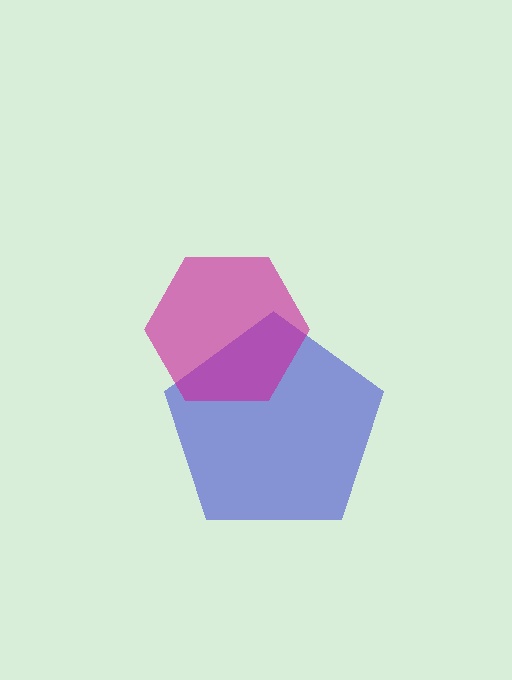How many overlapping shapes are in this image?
There are 2 overlapping shapes in the image.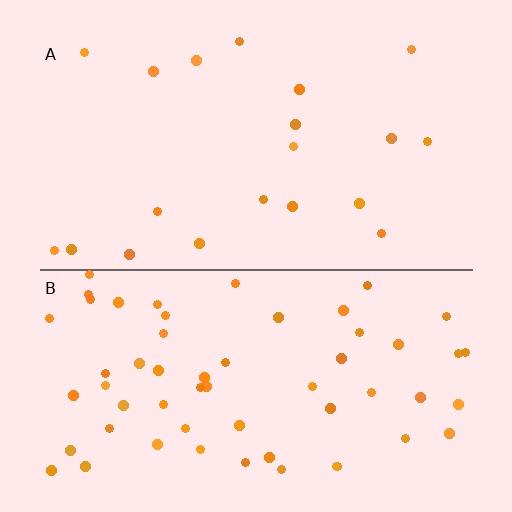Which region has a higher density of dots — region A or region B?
B (the bottom).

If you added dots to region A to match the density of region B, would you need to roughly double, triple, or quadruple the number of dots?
Approximately triple.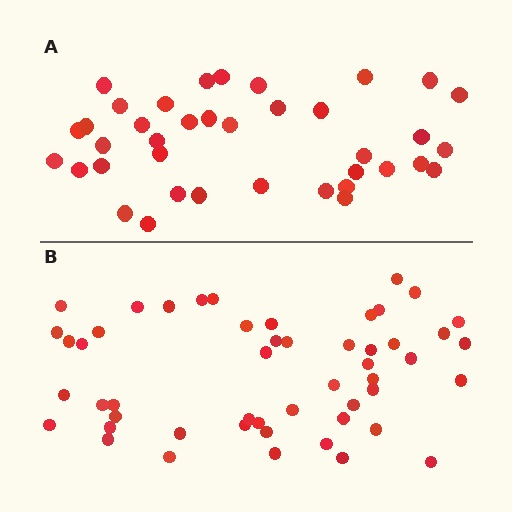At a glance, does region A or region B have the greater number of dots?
Region B (the bottom region) has more dots.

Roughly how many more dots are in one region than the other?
Region B has approximately 15 more dots than region A.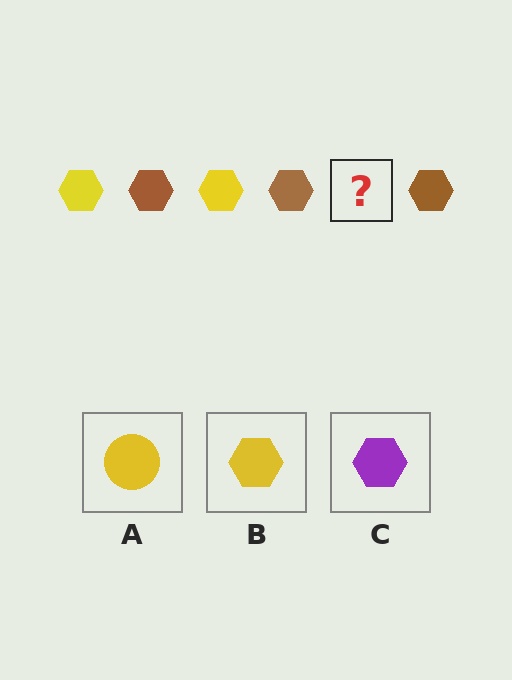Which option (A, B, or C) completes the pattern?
B.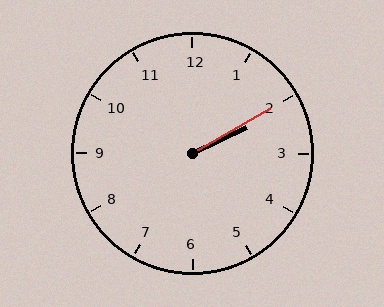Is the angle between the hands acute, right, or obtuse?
It is acute.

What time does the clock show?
2:10.